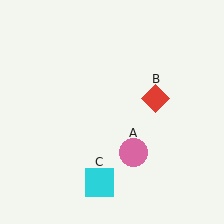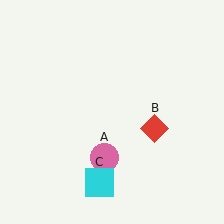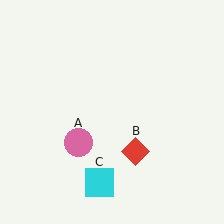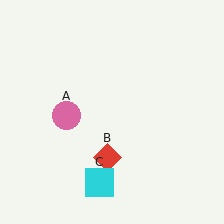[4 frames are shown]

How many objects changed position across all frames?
2 objects changed position: pink circle (object A), red diamond (object B).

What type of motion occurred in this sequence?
The pink circle (object A), red diamond (object B) rotated clockwise around the center of the scene.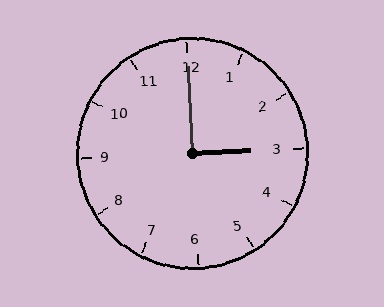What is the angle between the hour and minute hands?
Approximately 90 degrees.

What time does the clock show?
3:00.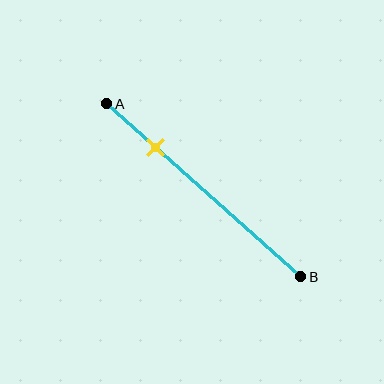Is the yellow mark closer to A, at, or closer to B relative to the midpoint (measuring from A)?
The yellow mark is closer to point A than the midpoint of segment AB.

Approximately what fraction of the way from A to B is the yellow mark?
The yellow mark is approximately 25% of the way from A to B.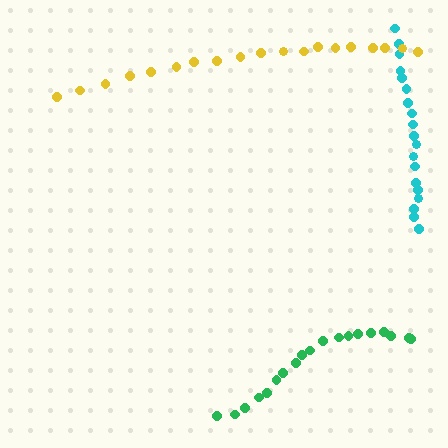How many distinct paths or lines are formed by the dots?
There are 3 distinct paths.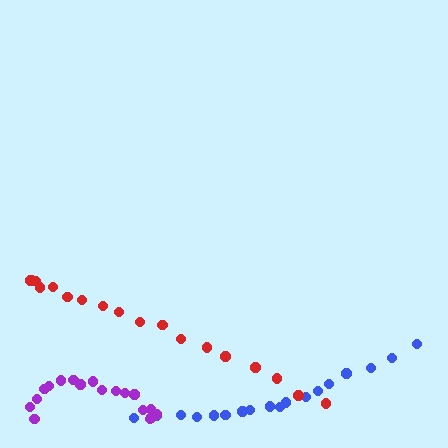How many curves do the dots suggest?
There are 3 distinct paths.